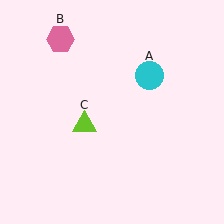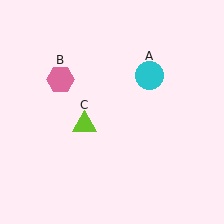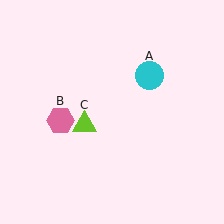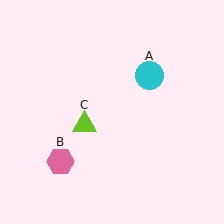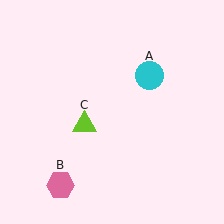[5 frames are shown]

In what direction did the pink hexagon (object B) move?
The pink hexagon (object B) moved down.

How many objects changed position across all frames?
1 object changed position: pink hexagon (object B).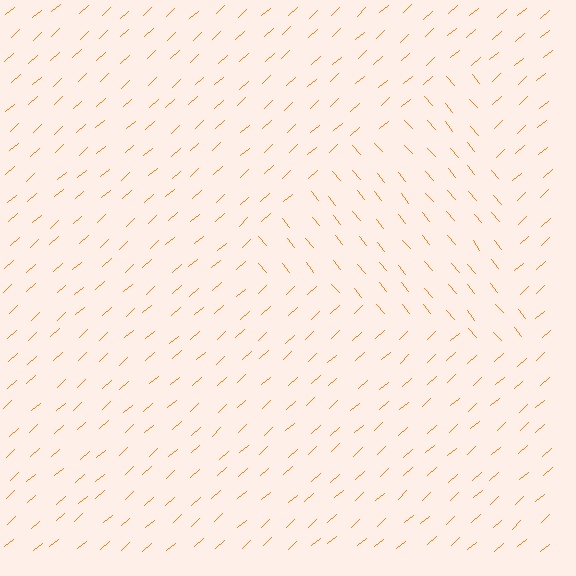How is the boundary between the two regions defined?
The boundary is defined purely by a change in line orientation (approximately 87 degrees difference). All lines are the same color and thickness.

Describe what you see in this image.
The image is filled with small orange line segments. A triangle region in the image has lines oriented differently from the surrounding lines, creating a visible texture boundary.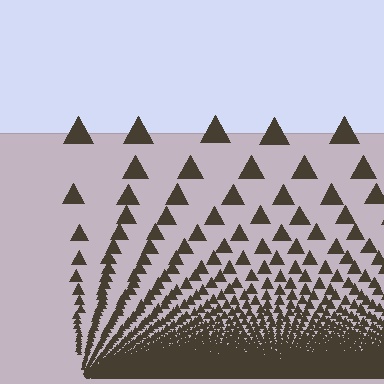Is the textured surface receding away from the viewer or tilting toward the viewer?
The surface appears to tilt toward the viewer. Texture elements get larger and sparser toward the top.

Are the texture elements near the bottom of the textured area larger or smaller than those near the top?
Smaller. The gradient is inverted — elements near the bottom are smaller and denser.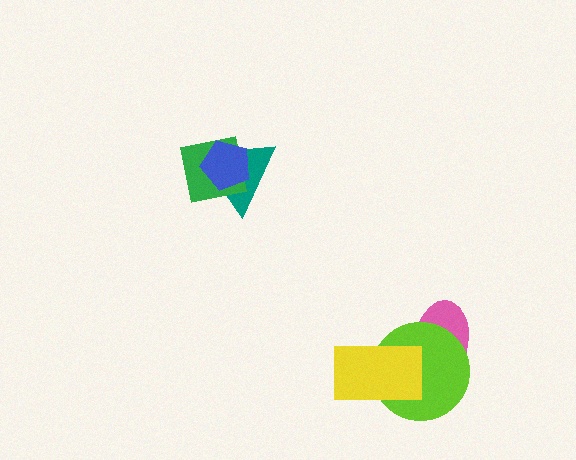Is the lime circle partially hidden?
Yes, it is partially covered by another shape.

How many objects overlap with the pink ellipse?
2 objects overlap with the pink ellipse.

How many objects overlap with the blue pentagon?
2 objects overlap with the blue pentagon.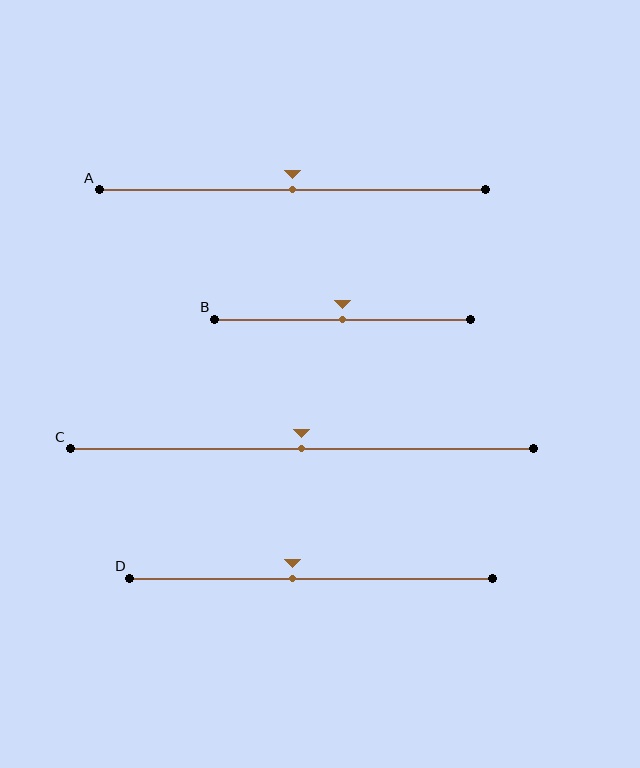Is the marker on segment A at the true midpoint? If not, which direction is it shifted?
Yes, the marker on segment A is at the true midpoint.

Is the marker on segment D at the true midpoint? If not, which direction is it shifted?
No, the marker on segment D is shifted to the left by about 5% of the segment length.